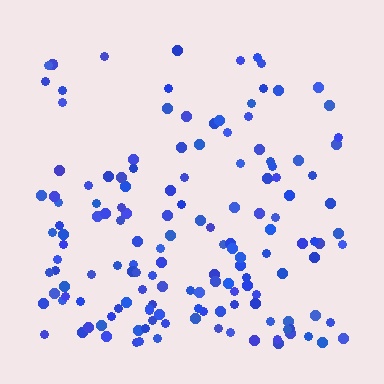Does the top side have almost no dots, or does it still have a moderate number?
Still a moderate number, just noticeably fewer than the bottom.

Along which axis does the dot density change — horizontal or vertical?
Vertical.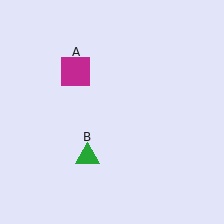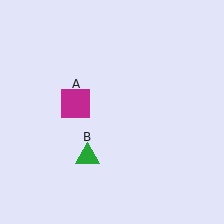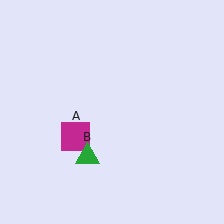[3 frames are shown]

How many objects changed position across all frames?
1 object changed position: magenta square (object A).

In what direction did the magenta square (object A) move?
The magenta square (object A) moved down.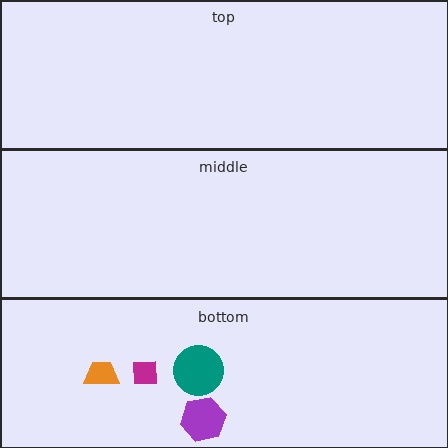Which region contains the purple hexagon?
The bottom region.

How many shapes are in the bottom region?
4.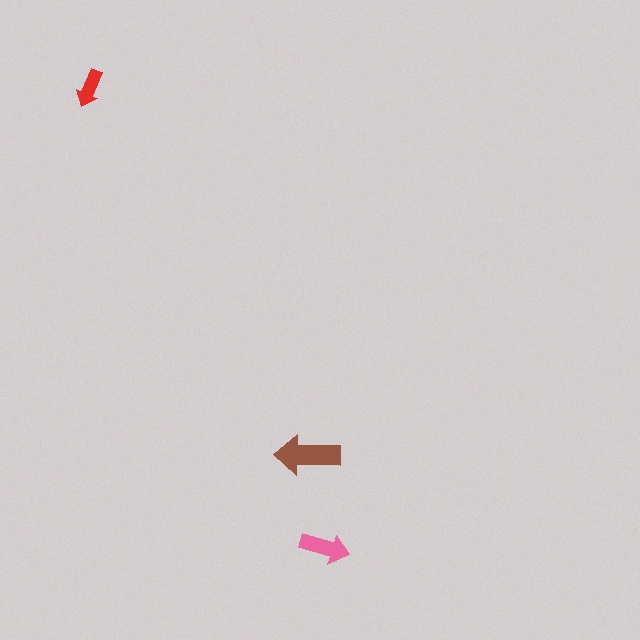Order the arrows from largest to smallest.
the brown one, the pink one, the red one.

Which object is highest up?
The red arrow is topmost.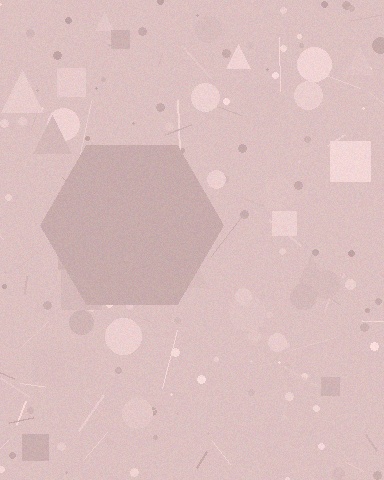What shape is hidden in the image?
A hexagon is hidden in the image.